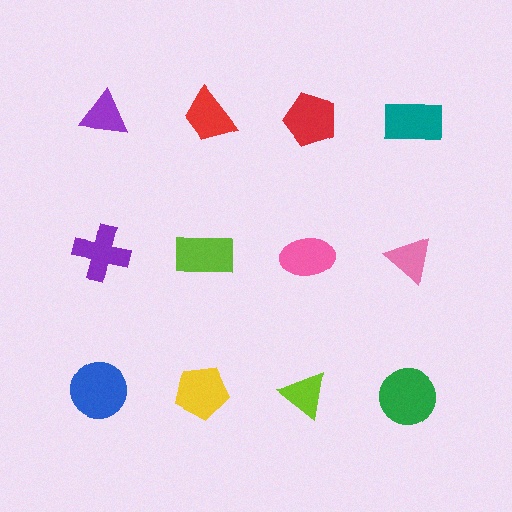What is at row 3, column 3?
A lime triangle.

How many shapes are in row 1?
4 shapes.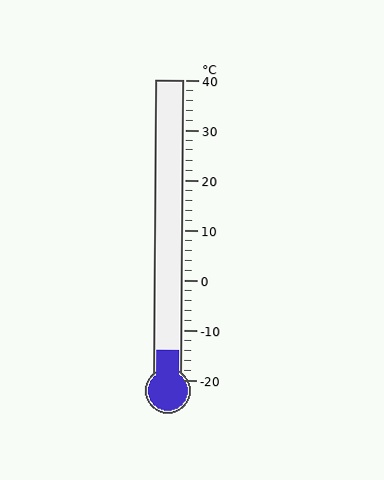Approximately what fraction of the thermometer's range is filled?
The thermometer is filled to approximately 10% of its range.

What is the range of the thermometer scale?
The thermometer scale ranges from -20°C to 40°C.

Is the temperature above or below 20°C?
The temperature is below 20°C.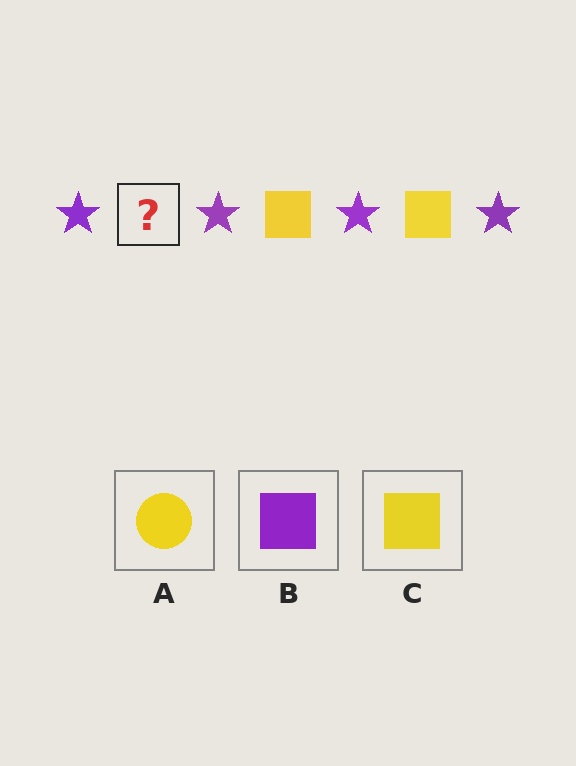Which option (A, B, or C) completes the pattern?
C.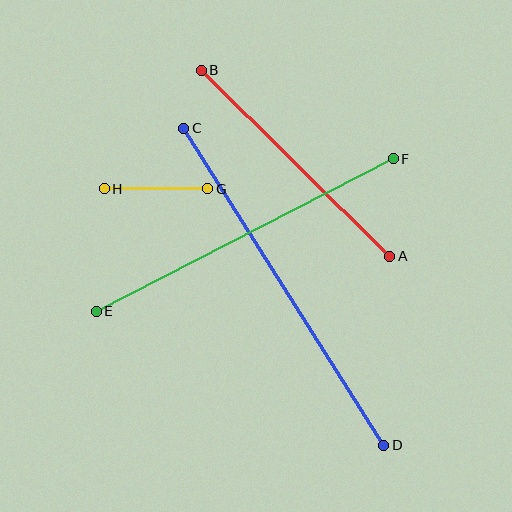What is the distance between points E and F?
The distance is approximately 334 pixels.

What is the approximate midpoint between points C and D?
The midpoint is at approximately (284, 287) pixels.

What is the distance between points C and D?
The distance is approximately 375 pixels.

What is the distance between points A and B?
The distance is approximately 265 pixels.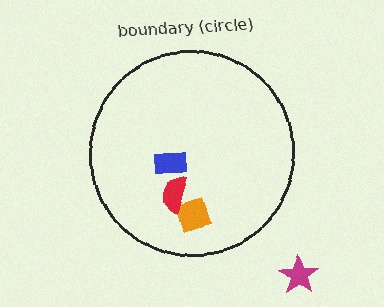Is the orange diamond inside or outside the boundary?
Inside.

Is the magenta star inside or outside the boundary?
Outside.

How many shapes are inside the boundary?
3 inside, 1 outside.